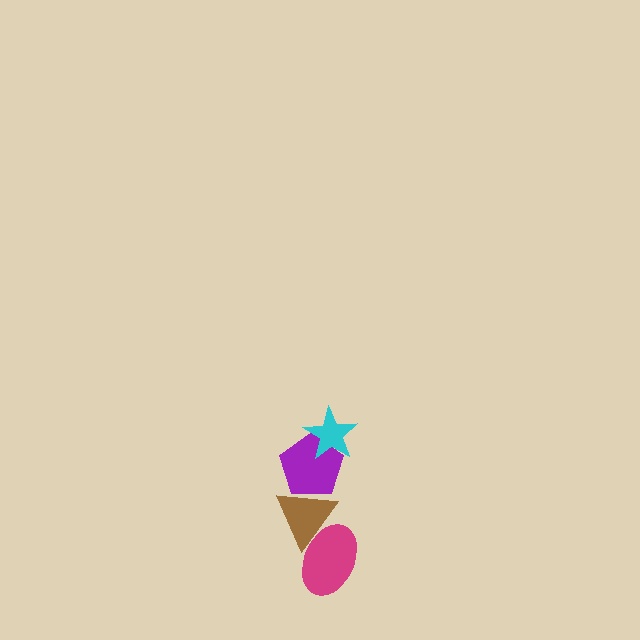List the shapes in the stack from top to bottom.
From top to bottom: the cyan star, the purple pentagon, the brown triangle, the magenta ellipse.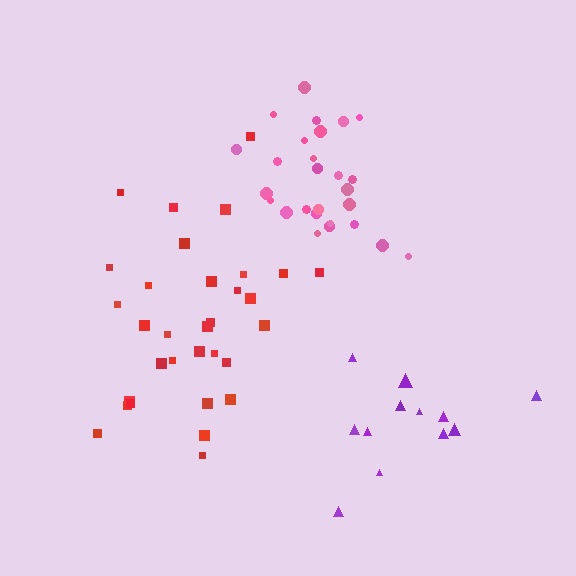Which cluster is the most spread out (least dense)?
Purple.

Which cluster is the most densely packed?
Pink.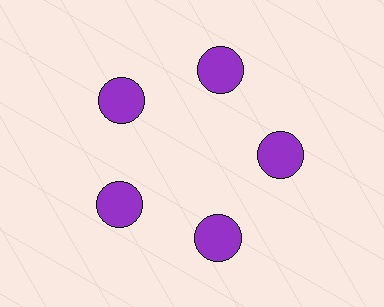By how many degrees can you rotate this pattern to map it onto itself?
The pattern maps onto itself every 72 degrees of rotation.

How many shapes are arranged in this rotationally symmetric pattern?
There are 5 shapes, arranged in 5 groups of 1.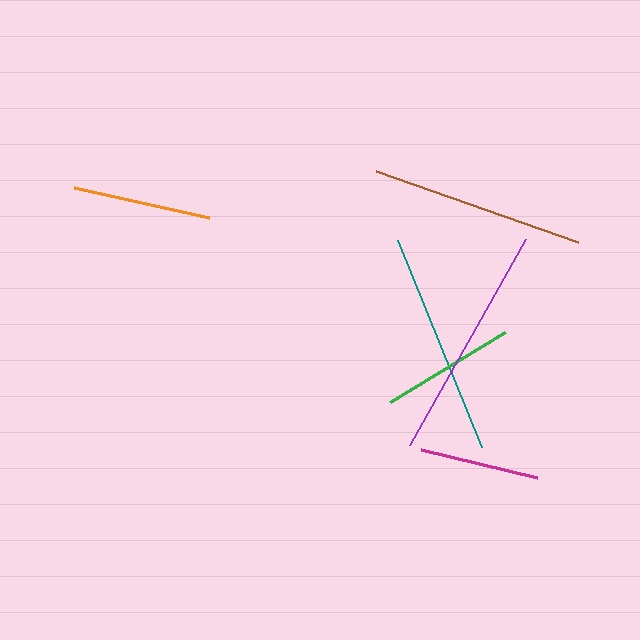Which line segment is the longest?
The purple line is the longest at approximately 237 pixels.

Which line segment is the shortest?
The magenta line is the shortest at approximately 120 pixels.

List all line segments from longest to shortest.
From longest to shortest: purple, teal, brown, orange, green, magenta.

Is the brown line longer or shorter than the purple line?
The purple line is longer than the brown line.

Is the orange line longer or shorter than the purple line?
The purple line is longer than the orange line.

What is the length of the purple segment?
The purple segment is approximately 237 pixels long.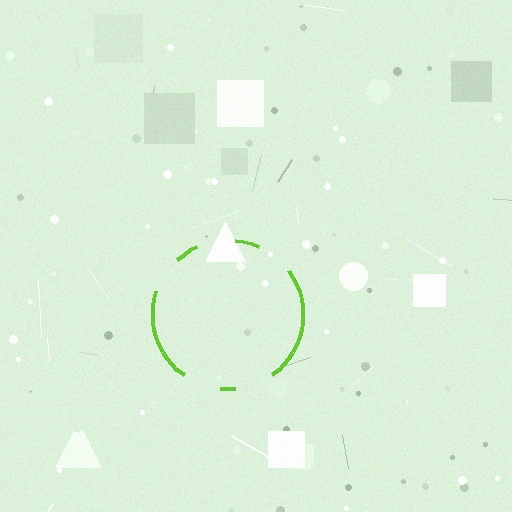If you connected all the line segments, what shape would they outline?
They would outline a circle.